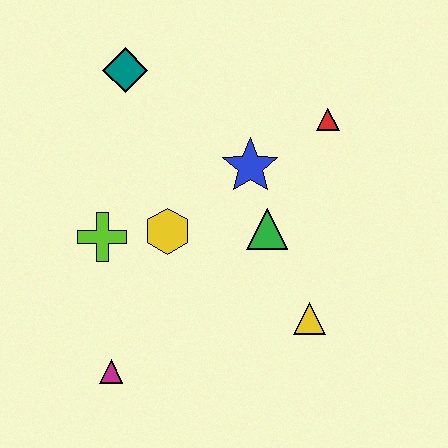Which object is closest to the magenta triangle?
The lime cross is closest to the magenta triangle.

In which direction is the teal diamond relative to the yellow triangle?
The teal diamond is above the yellow triangle.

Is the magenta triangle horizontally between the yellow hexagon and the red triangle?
No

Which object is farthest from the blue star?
The magenta triangle is farthest from the blue star.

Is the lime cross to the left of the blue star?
Yes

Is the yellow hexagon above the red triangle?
No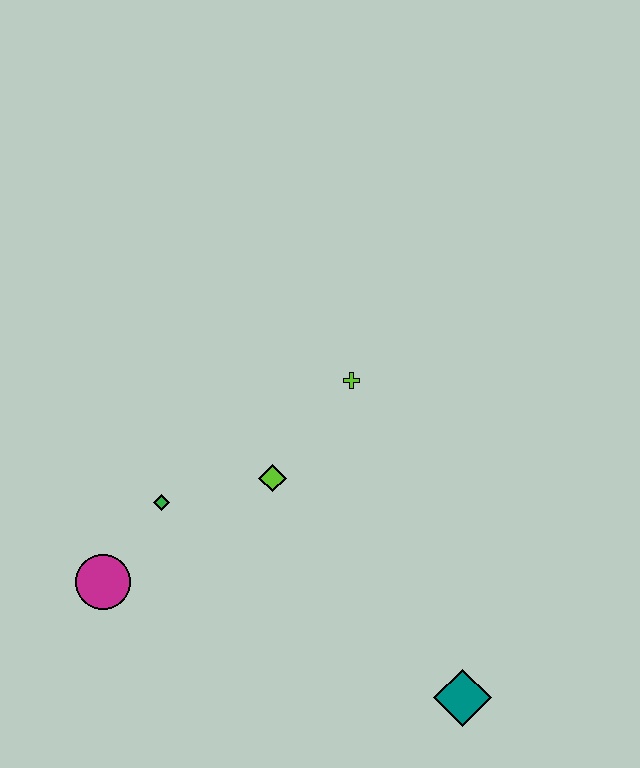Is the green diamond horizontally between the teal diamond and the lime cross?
No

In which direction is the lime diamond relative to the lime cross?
The lime diamond is below the lime cross.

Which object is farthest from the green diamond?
The teal diamond is farthest from the green diamond.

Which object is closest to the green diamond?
The magenta circle is closest to the green diamond.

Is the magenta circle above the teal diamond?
Yes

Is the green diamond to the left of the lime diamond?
Yes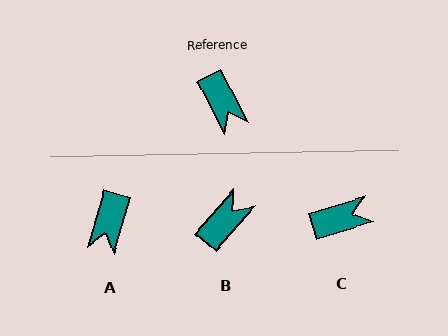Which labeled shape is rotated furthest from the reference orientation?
B, about 112 degrees away.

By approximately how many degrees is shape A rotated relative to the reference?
Approximately 44 degrees clockwise.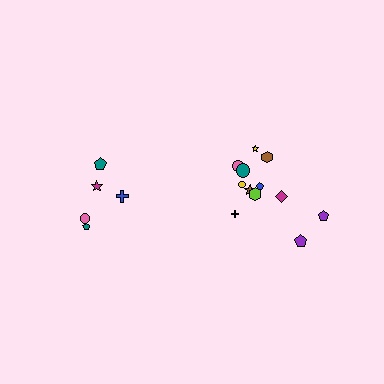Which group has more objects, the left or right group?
The right group.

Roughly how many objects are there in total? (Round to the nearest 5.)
Roughly 15 objects in total.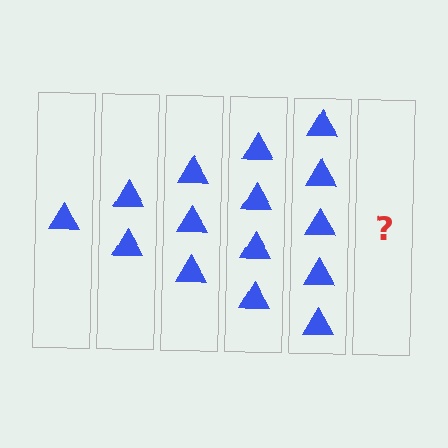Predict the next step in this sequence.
The next step is 6 triangles.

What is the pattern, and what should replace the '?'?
The pattern is that each step adds one more triangle. The '?' should be 6 triangles.